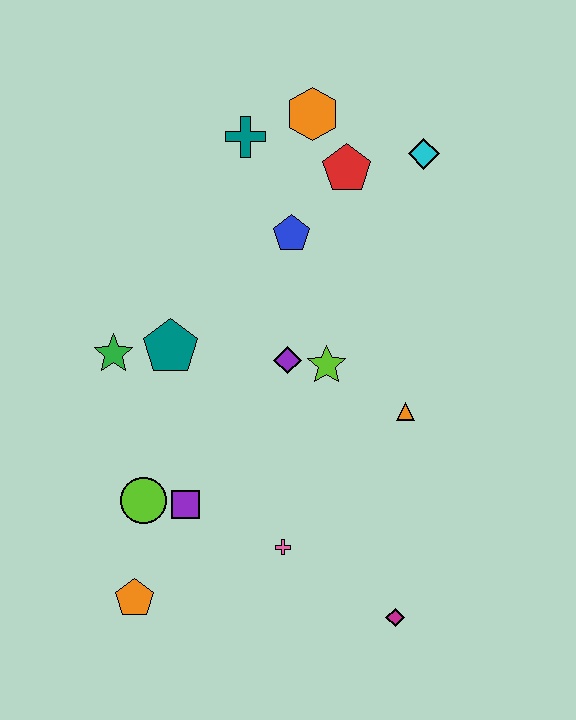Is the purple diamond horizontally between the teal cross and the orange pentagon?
No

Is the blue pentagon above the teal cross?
No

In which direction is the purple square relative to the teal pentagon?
The purple square is below the teal pentagon.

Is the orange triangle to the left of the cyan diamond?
Yes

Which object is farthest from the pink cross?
The orange hexagon is farthest from the pink cross.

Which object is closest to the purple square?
The lime circle is closest to the purple square.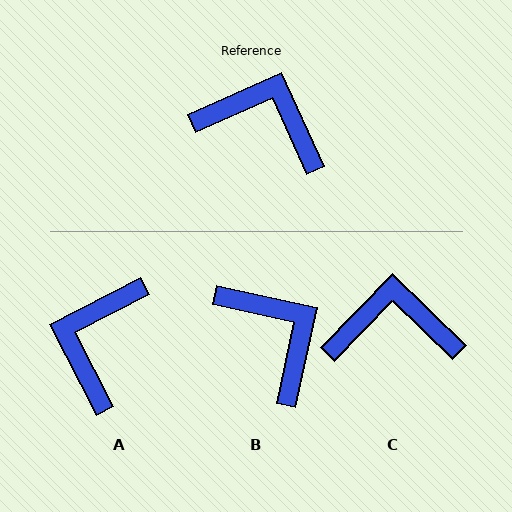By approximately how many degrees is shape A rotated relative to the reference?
Approximately 93 degrees counter-clockwise.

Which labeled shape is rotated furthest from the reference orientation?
A, about 93 degrees away.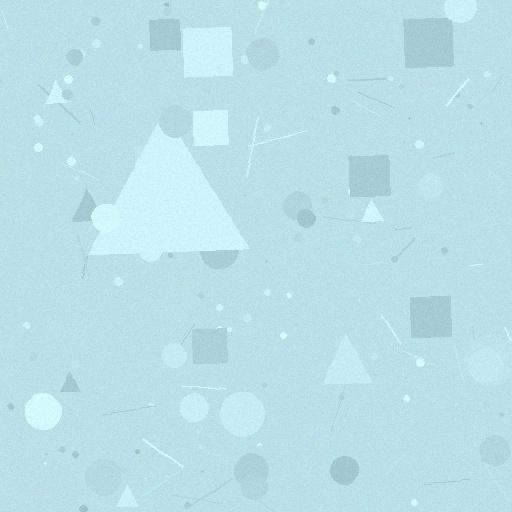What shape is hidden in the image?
A triangle is hidden in the image.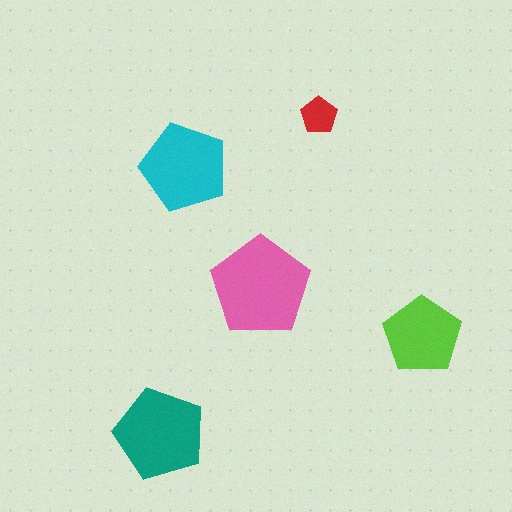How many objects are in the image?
There are 5 objects in the image.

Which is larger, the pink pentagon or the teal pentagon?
The pink one.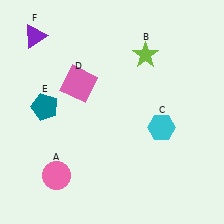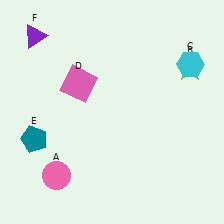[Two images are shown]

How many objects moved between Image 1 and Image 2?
3 objects moved between the two images.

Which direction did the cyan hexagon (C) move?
The cyan hexagon (C) moved up.